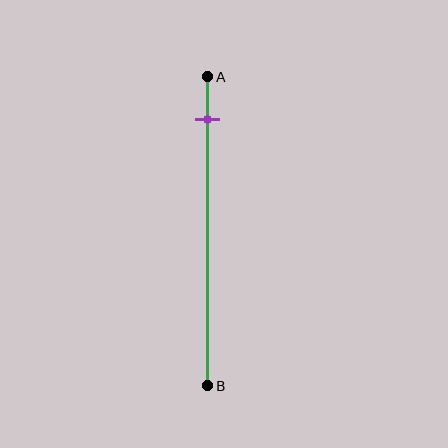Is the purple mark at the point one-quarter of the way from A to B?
No, the mark is at about 15% from A, not at the 25% one-quarter point.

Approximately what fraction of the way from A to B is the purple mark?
The purple mark is approximately 15% of the way from A to B.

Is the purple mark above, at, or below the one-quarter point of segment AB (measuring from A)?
The purple mark is above the one-quarter point of segment AB.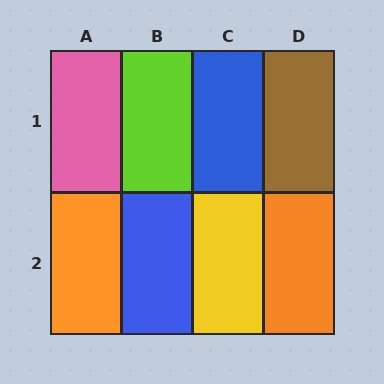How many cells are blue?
2 cells are blue.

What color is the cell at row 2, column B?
Blue.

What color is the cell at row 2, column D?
Orange.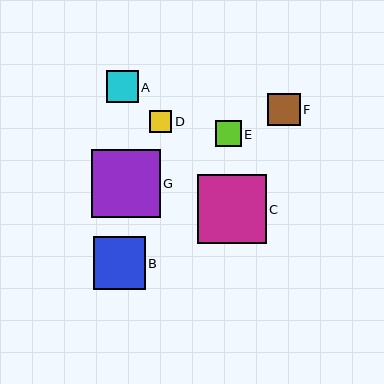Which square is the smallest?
Square D is the smallest with a size of approximately 22 pixels.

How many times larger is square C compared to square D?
Square C is approximately 3.1 times the size of square D.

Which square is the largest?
Square C is the largest with a size of approximately 69 pixels.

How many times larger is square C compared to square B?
Square C is approximately 1.3 times the size of square B.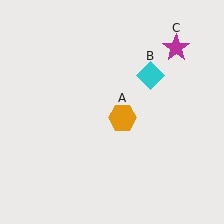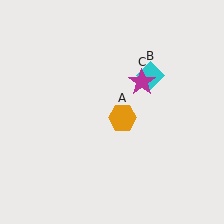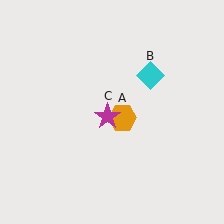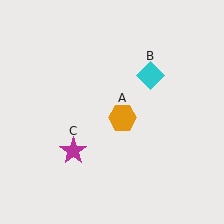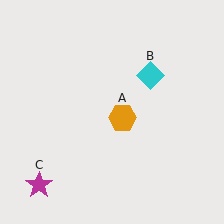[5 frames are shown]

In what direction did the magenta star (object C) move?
The magenta star (object C) moved down and to the left.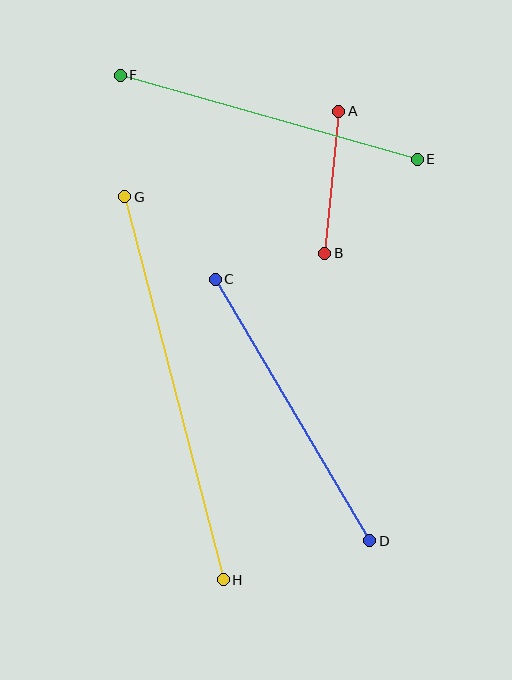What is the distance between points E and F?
The distance is approximately 309 pixels.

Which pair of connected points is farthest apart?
Points G and H are farthest apart.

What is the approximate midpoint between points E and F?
The midpoint is at approximately (269, 117) pixels.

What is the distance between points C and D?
The distance is approximately 304 pixels.